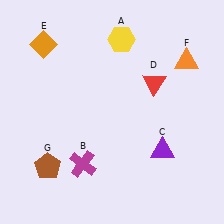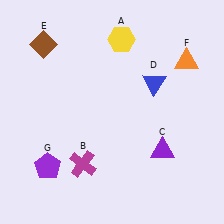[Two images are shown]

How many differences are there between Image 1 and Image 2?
There are 3 differences between the two images.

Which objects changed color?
D changed from red to blue. E changed from orange to brown. G changed from brown to purple.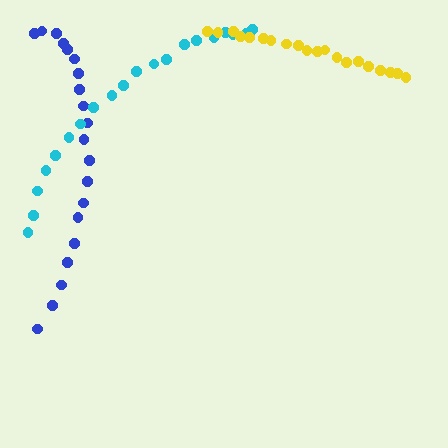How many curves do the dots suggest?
There are 3 distinct paths.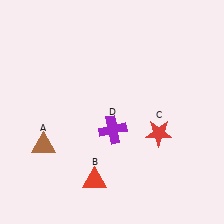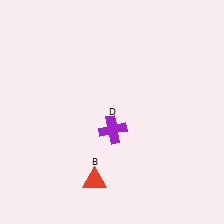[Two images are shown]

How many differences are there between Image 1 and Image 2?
There are 2 differences between the two images.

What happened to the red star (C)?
The red star (C) was removed in Image 2. It was in the bottom-right area of Image 1.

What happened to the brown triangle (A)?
The brown triangle (A) was removed in Image 2. It was in the bottom-left area of Image 1.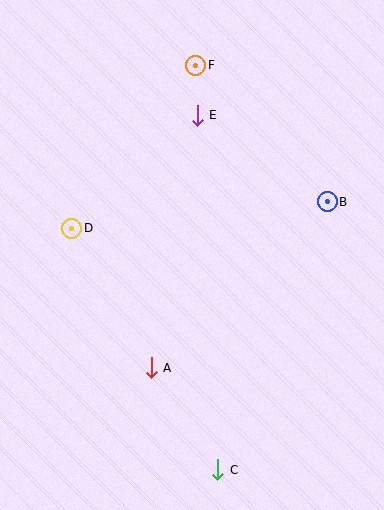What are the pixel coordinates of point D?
Point D is at (72, 228).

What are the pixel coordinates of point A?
Point A is at (151, 368).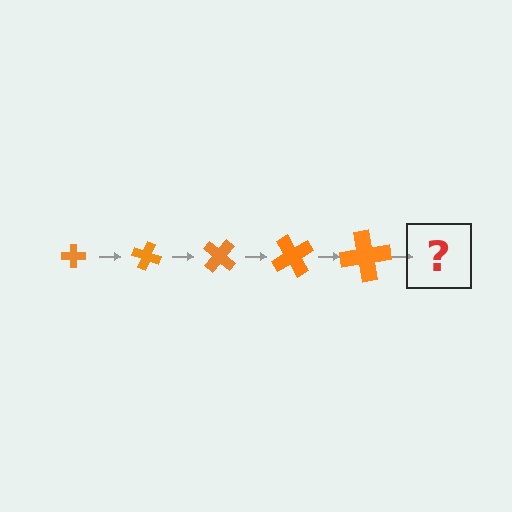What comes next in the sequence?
The next element should be a cross, larger than the previous one and rotated 100 degrees from the start.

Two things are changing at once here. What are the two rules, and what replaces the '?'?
The two rules are that the cross grows larger each step and it rotates 20 degrees each step. The '?' should be a cross, larger than the previous one and rotated 100 degrees from the start.